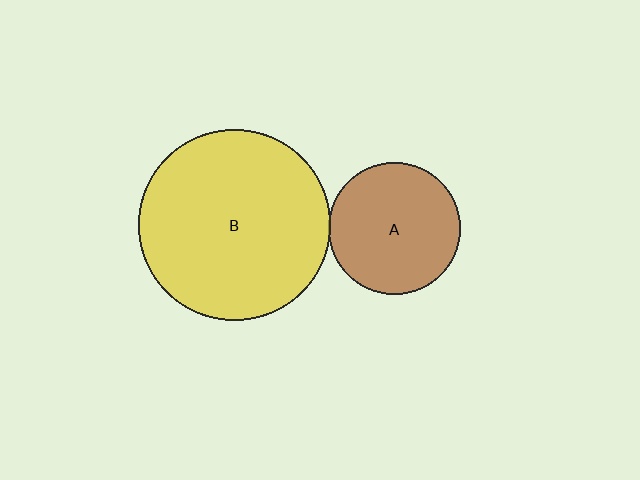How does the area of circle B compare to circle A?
Approximately 2.1 times.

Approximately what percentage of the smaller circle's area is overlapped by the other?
Approximately 5%.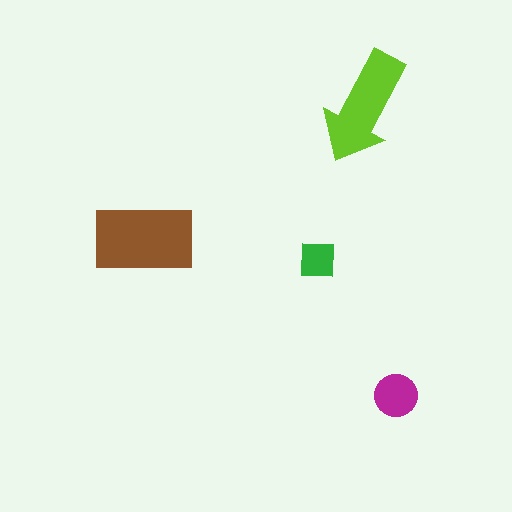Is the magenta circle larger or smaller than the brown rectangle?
Smaller.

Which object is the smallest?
The green square.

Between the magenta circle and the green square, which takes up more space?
The magenta circle.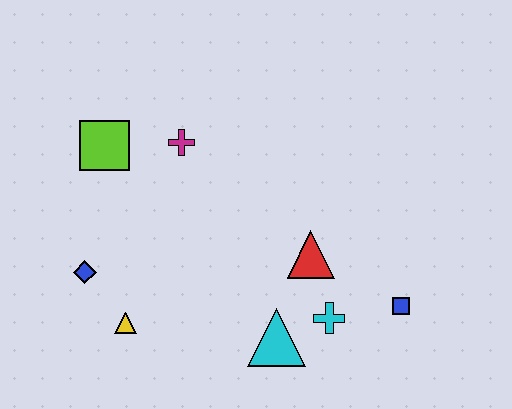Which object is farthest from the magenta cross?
The blue square is farthest from the magenta cross.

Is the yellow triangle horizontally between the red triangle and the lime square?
Yes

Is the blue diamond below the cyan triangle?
No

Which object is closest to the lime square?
The magenta cross is closest to the lime square.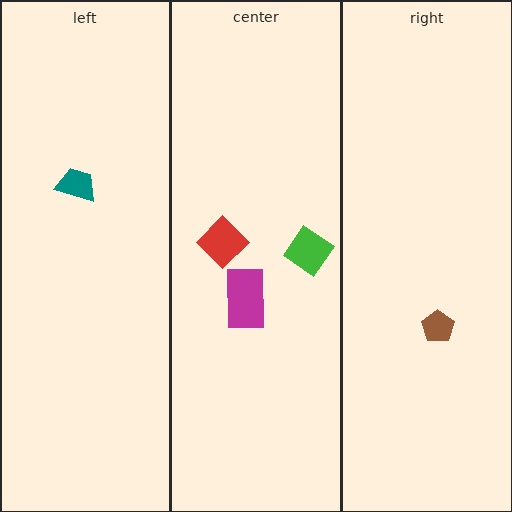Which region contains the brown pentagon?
The right region.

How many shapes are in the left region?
1.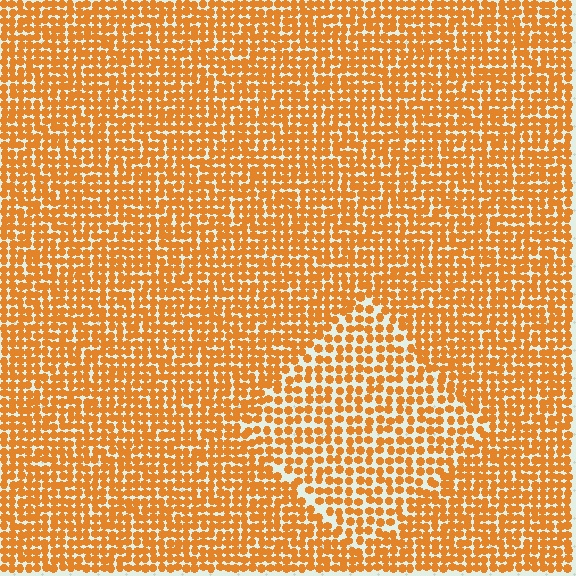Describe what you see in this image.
The image contains small orange elements arranged at two different densities. A diamond-shaped region is visible where the elements are less densely packed than the surrounding area.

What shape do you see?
I see a diamond.